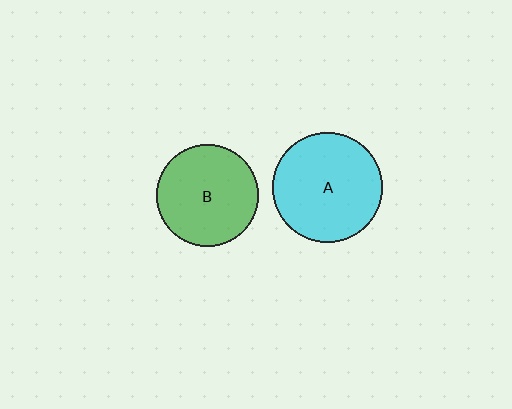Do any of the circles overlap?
No, none of the circles overlap.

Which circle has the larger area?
Circle A (cyan).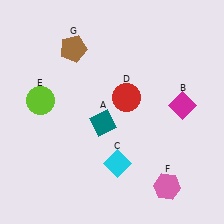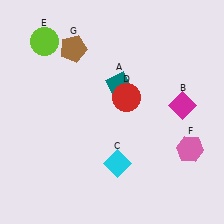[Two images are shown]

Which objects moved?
The objects that moved are: the teal diamond (A), the lime circle (E), the pink hexagon (F).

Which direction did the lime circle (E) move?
The lime circle (E) moved up.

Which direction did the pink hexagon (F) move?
The pink hexagon (F) moved up.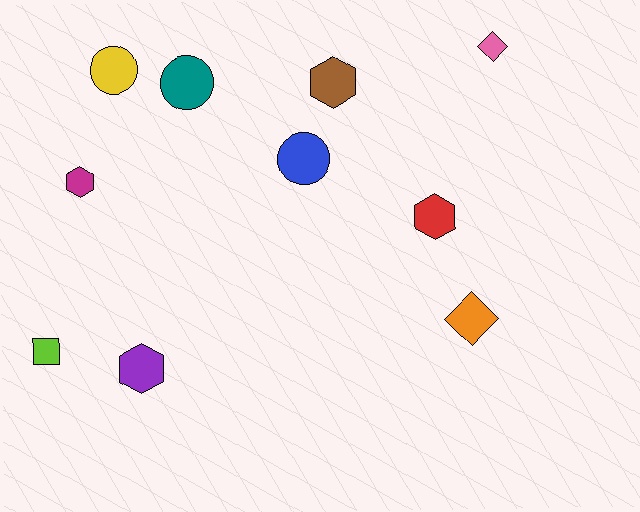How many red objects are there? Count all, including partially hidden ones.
There is 1 red object.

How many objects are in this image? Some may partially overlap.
There are 10 objects.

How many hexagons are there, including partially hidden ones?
There are 4 hexagons.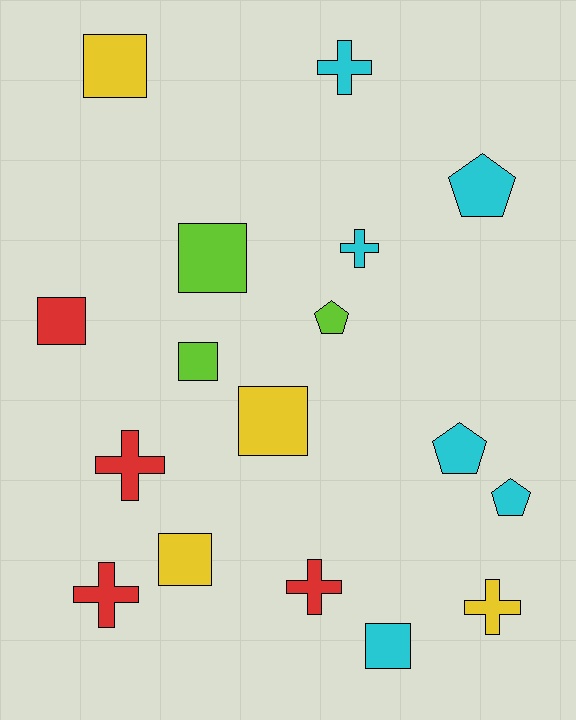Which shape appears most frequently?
Square, with 7 objects.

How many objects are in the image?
There are 17 objects.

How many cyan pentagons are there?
There are 3 cyan pentagons.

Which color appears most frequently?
Cyan, with 6 objects.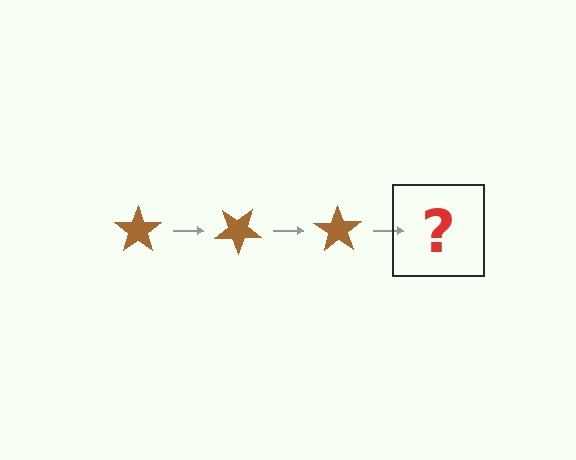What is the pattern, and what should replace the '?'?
The pattern is that the star rotates 35 degrees each step. The '?' should be a brown star rotated 105 degrees.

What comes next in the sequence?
The next element should be a brown star rotated 105 degrees.